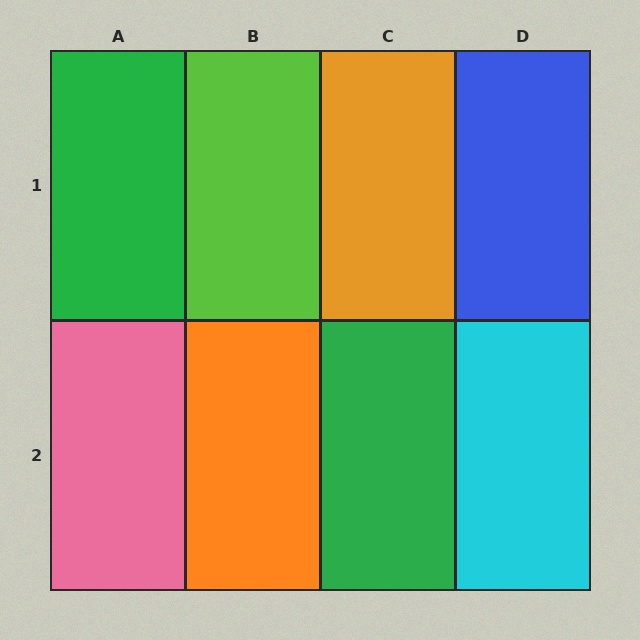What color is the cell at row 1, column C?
Orange.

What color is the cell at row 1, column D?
Blue.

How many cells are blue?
1 cell is blue.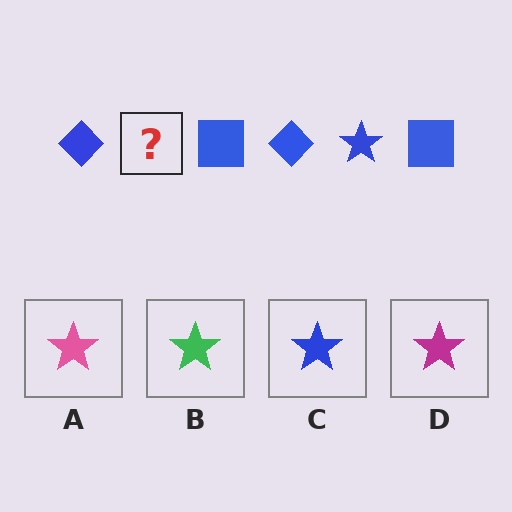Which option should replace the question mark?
Option C.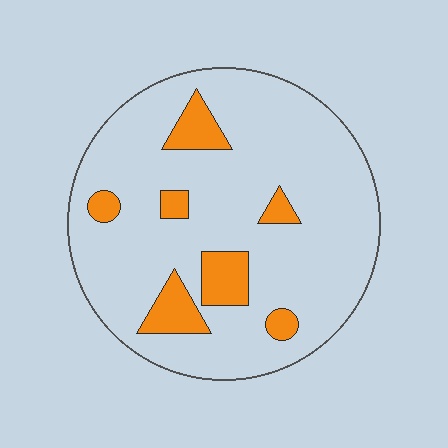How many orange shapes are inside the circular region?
7.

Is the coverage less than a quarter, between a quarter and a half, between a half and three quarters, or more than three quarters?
Less than a quarter.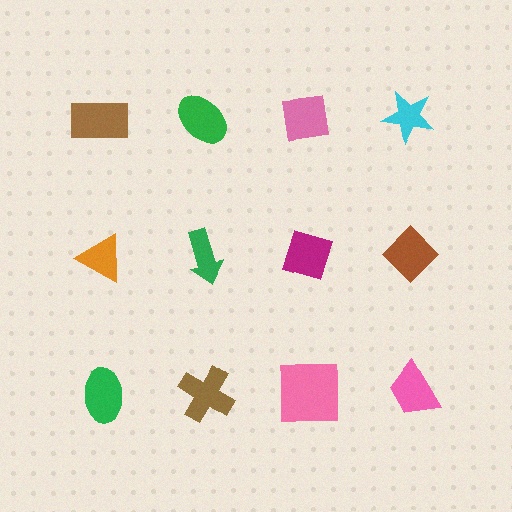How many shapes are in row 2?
4 shapes.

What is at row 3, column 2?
A brown cross.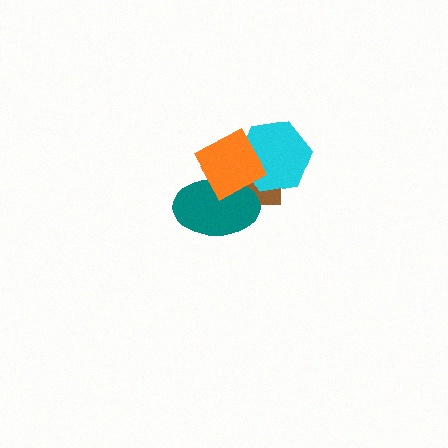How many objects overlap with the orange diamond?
3 objects overlap with the orange diamond.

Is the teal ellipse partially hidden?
Yes, it is partially covered by another shape.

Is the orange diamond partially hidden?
No, no other shape covers it.